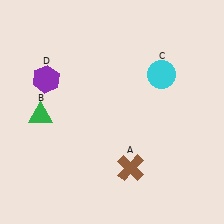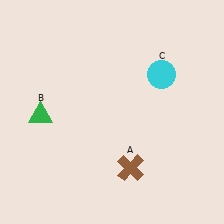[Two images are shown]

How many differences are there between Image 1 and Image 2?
There is 1 difference between the two images.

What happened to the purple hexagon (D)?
The purple hexagon (D) was removed in Image 2. It was in the top-left area of Image 1.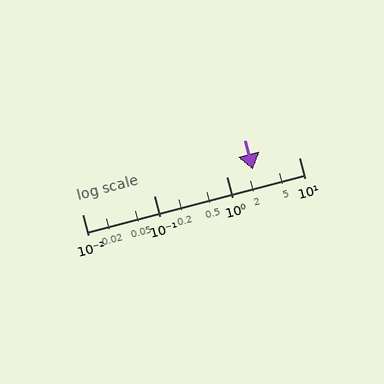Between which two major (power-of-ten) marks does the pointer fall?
The pointer is between 1 and 10.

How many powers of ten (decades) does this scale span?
The scale spans 3 decades, from 0.01 to 10.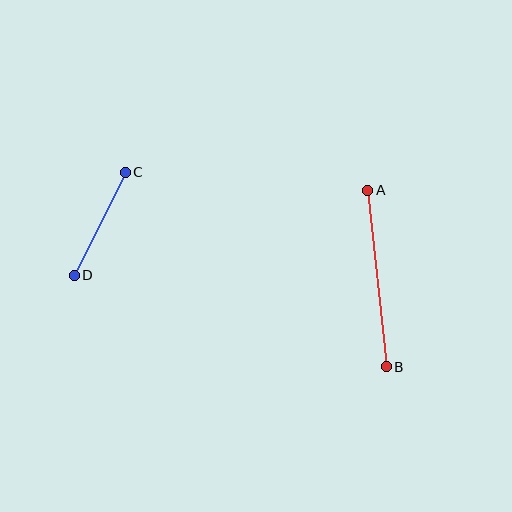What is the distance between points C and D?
The distance is approximately 115 pixels.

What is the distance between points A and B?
The distance is approximately 178 pixels.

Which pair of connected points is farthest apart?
Points A and B are farthest apart.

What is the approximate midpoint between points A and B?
The midpoint is at approximately (377, 279) pixels.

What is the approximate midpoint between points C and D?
The midpoint is at approximately (100, 224) pixels.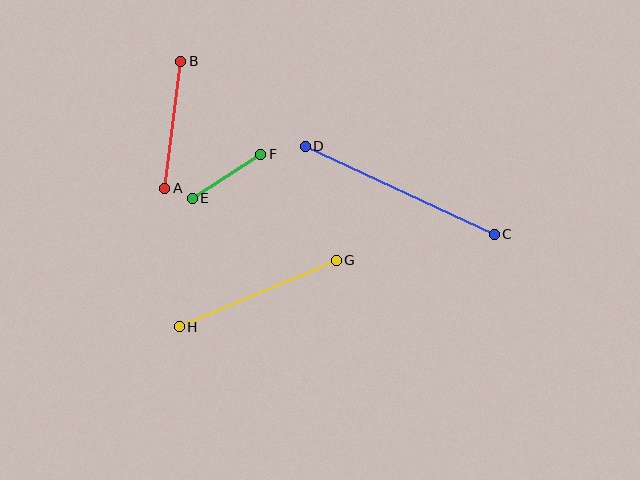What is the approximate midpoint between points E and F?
The midpoint is at approximately (227, 176) pixels.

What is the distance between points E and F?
The distance is approximately 82 pixels.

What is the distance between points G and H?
The distance is approximately 170 pixels.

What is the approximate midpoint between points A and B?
The midpoint is at approximately (173, 125) pixels.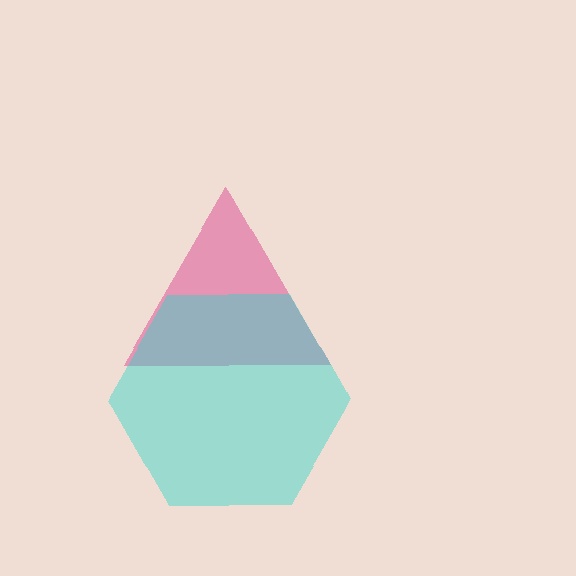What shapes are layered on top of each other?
The layered shapes are: a magenta triangle, a cyan hexagon.